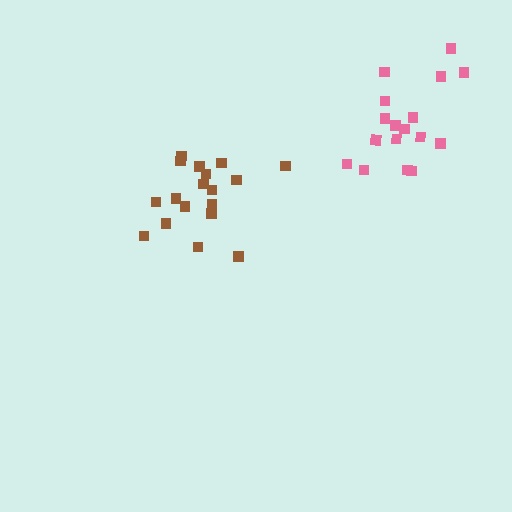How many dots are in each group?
Group 1: 17 dots, Group 2: 18 dots (35 total).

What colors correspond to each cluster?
The clusters are colored: pink, brown.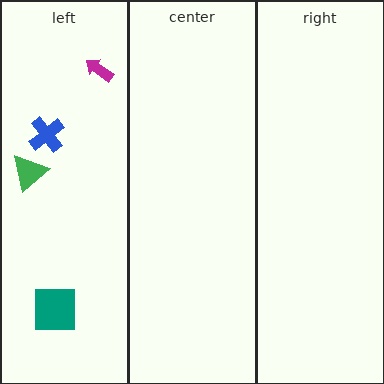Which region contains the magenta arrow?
The left region.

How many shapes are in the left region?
4.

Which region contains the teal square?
The left region.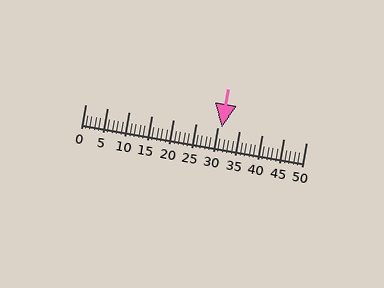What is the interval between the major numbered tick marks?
The major tick marks are spaced 5 units apart.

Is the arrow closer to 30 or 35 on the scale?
The arrow is closer to 30.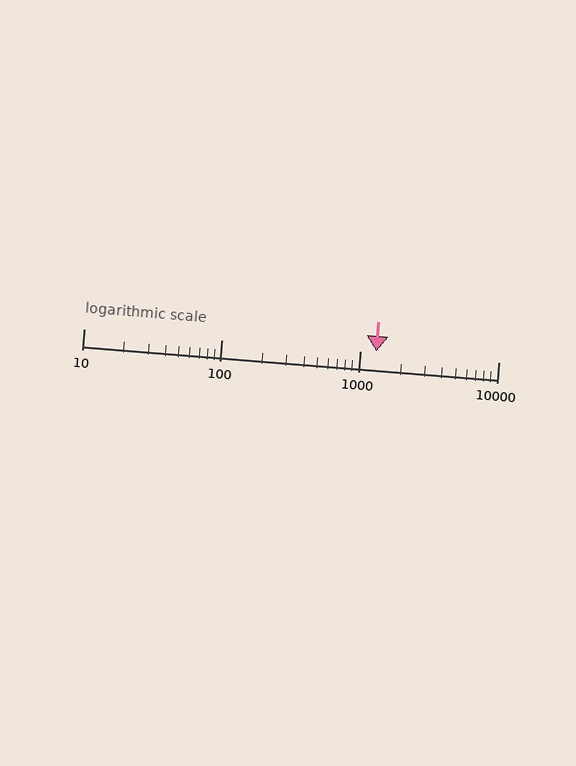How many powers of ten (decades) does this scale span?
The scale spans 3 decades, from 10 to 10000.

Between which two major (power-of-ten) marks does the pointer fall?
The pointer is between 1000 and 10000.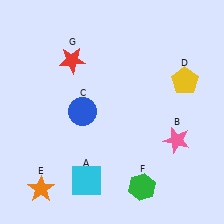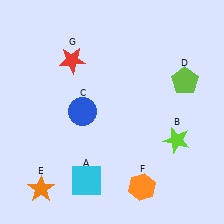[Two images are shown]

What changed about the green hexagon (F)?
In Image 1, F is green. In Image 2, it changed to orange.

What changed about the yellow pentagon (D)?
In Image 1, D is yellow. In Image 2, it changed to lime.